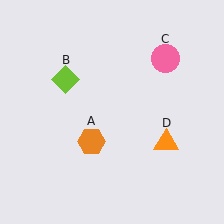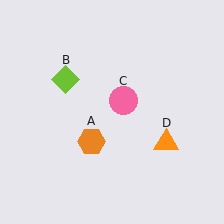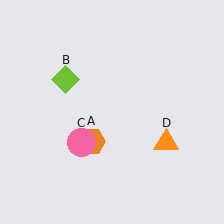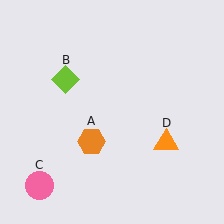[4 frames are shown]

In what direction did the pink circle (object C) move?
The pink circle (object C) moved down and to the left.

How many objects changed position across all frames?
1 object changed position: pink circle (object C).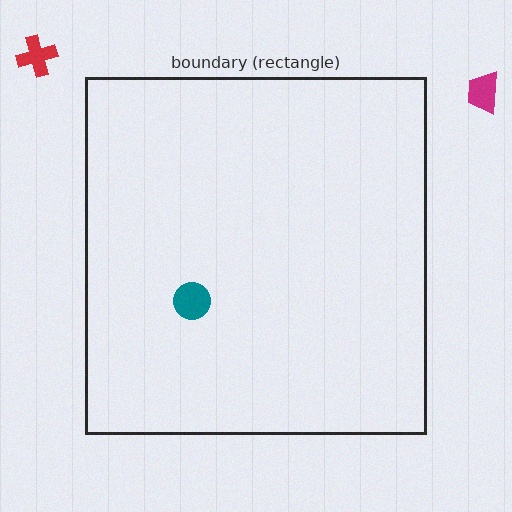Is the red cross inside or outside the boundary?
Outside.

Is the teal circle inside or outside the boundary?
Inside.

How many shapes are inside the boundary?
1 inside, 2 outside.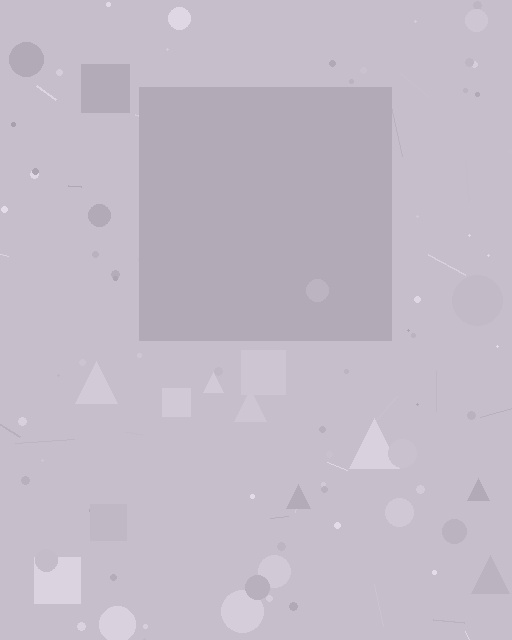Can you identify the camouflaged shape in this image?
The camouflaged shape is a square.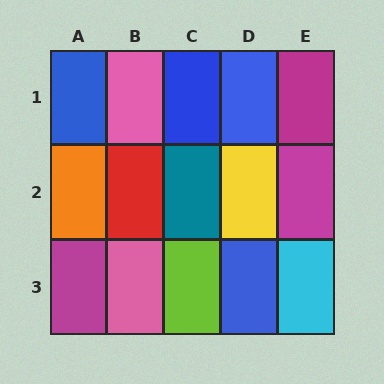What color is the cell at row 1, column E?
Magenta.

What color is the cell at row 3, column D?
Blue.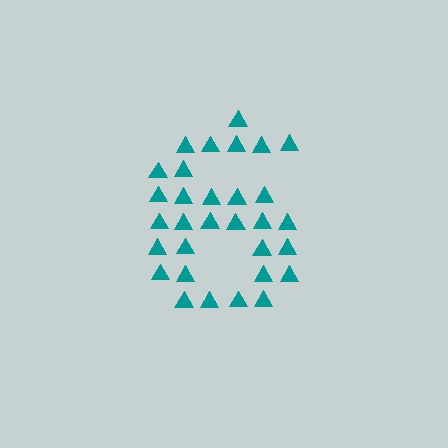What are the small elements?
The small elements are triangles.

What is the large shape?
The large shape is the digit 6.